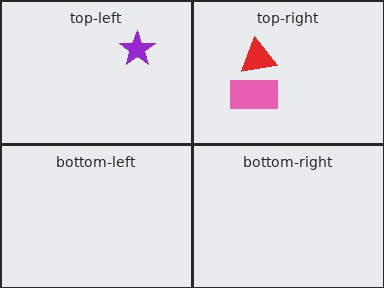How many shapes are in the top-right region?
2.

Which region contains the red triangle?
The top-right region.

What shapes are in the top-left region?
The purple star.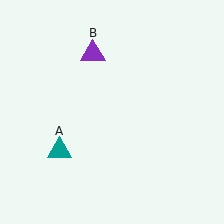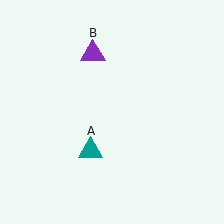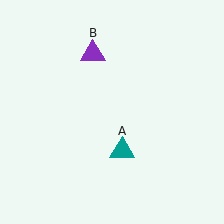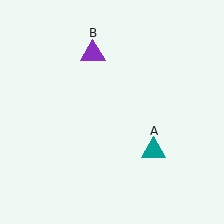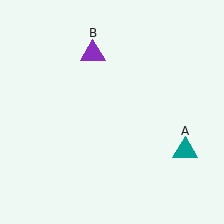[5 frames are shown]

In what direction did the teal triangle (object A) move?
The teal triangle (object A) moved right.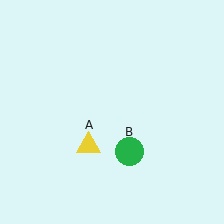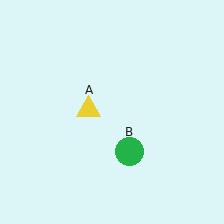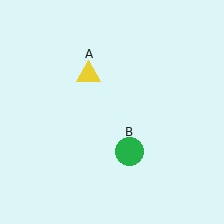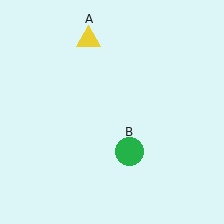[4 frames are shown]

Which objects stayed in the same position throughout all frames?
Green circle (object B) remained stationary.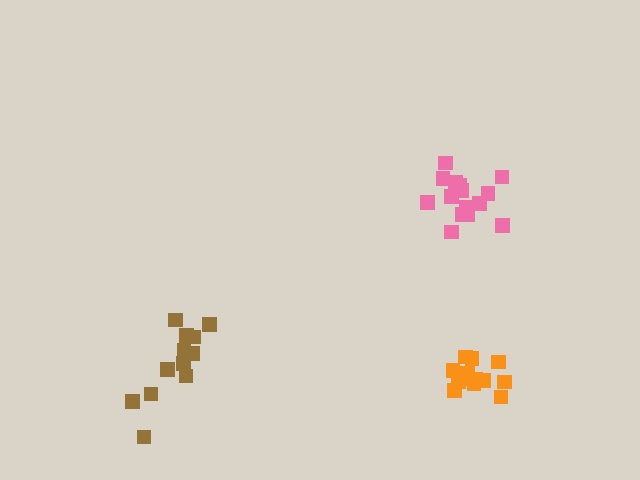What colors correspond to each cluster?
The clusters are colored: orange, pink, brown.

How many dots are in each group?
Group 1: 13 dots, Group 2: 15 dots, Group 3: 12 dots (40 total).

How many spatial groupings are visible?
There are 3 spatial groupings.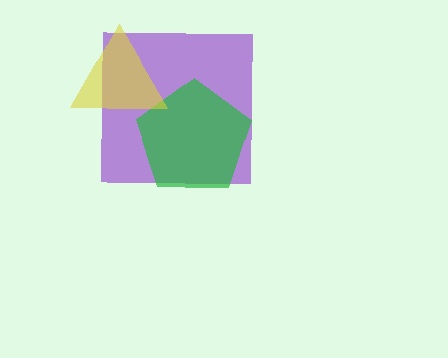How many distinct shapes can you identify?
There are 3 distinct shapes: a purple square, a green pentagon, a yellow triangle.